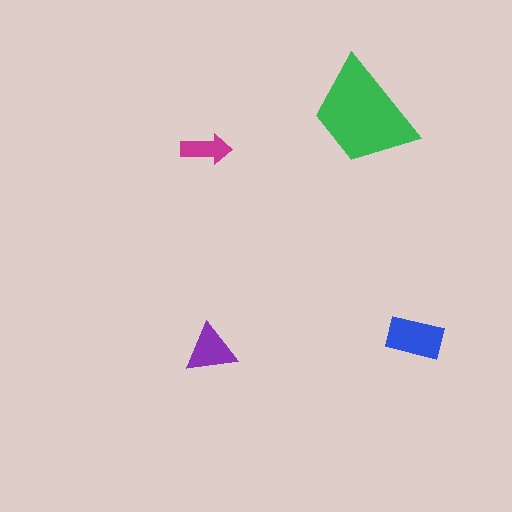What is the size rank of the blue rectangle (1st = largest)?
2nd.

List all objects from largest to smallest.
The green trapezoid, the blue rectangle, the purple triangle, the magenta arrow.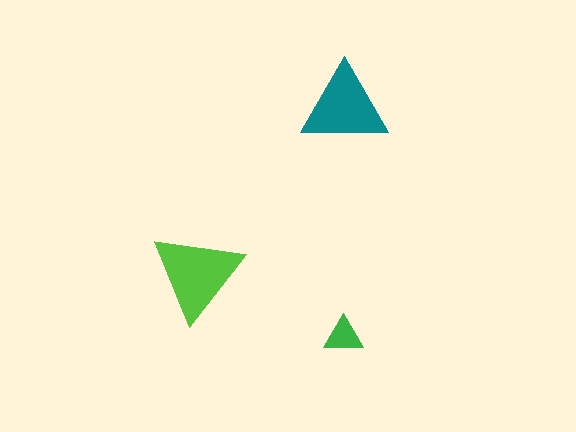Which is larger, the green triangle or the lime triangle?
The lime one.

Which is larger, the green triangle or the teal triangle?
The teal one.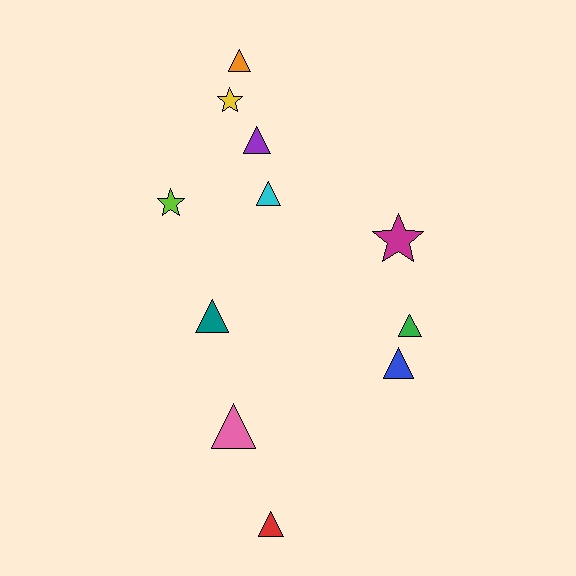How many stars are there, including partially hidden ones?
There are 3 stars.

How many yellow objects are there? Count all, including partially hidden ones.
There is 1 yellow object.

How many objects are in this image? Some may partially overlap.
There are 11 objects.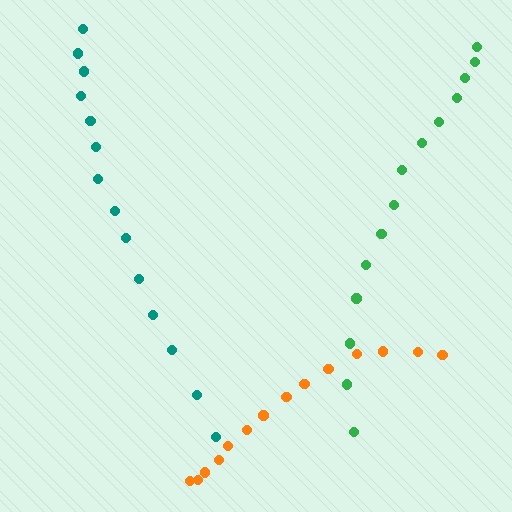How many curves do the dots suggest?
There are 3 distinct paths.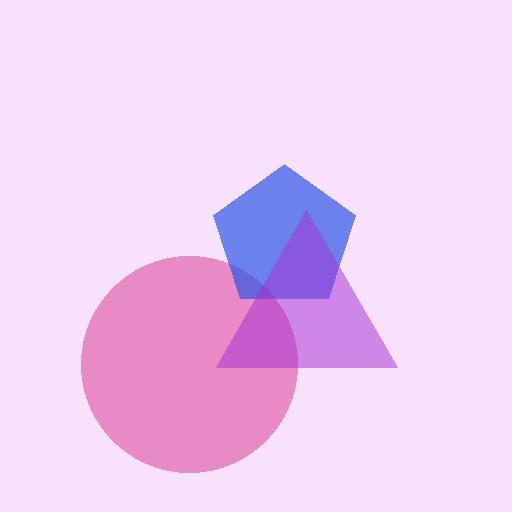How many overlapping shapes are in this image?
There are 3 overlapping shapes in the image.